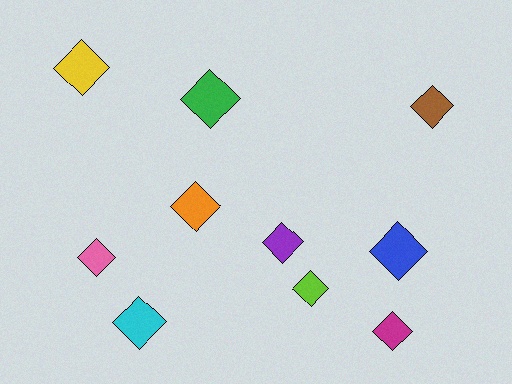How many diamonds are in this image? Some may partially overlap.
There are 10 diamonds.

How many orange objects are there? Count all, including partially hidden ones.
There is 1 orange object.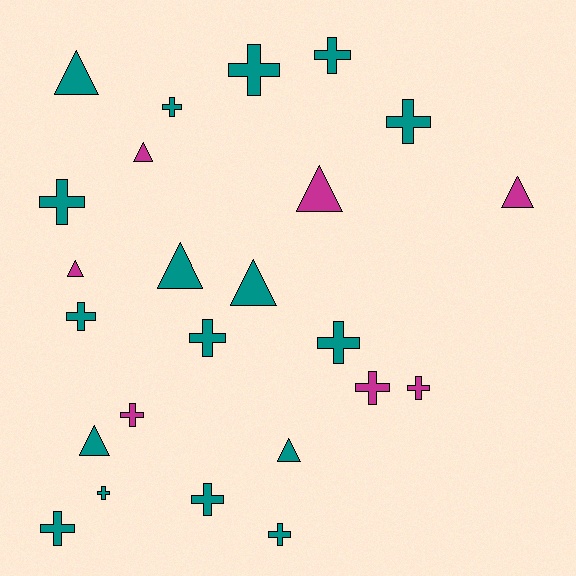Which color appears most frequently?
Teal, with 17 objects.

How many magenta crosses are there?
There are 3 magenta crosses.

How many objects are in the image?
There are 24 objects.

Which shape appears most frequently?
Cross, with 15 objects.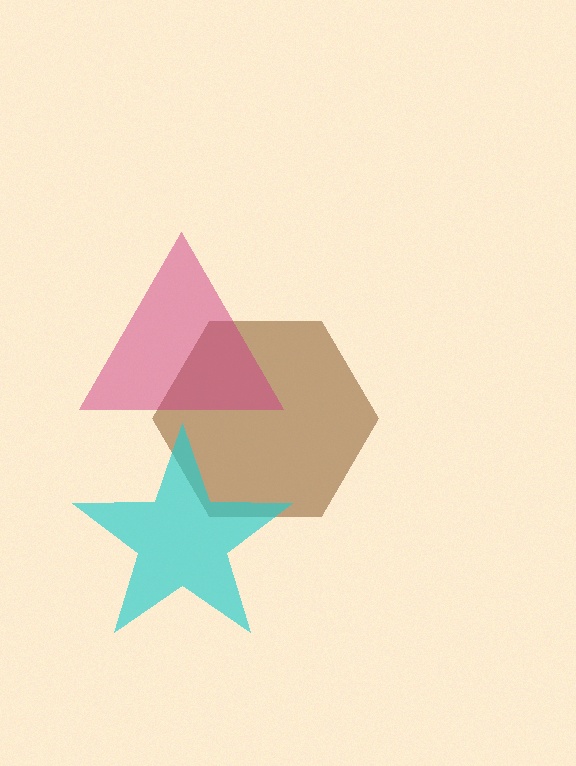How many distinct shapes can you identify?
There are 3 distinct shapes: a brown hexagon, a cyan star, a magenta triangle.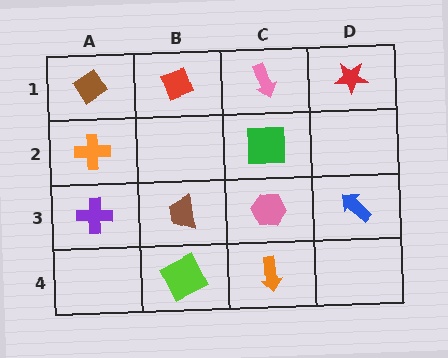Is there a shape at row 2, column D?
No, that cell is empty.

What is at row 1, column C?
A pink arrow.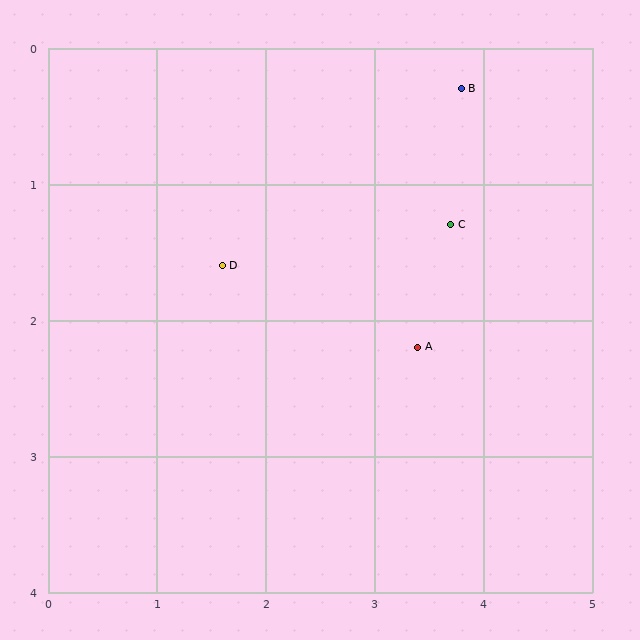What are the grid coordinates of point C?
Point C is at approximately (3.7, 1.3).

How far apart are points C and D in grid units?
Points C and D are about 2.1 grid units apart.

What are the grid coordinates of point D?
Point D is at approximately (1.6, 1.6).